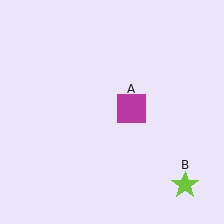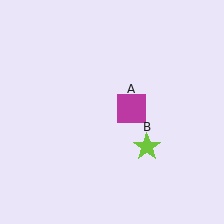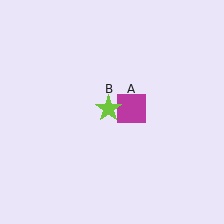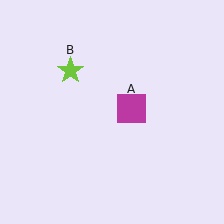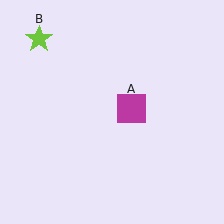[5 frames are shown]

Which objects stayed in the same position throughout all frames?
Magenta square (object A) remained stationary.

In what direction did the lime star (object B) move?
The lime star (object B) moved up and to the left.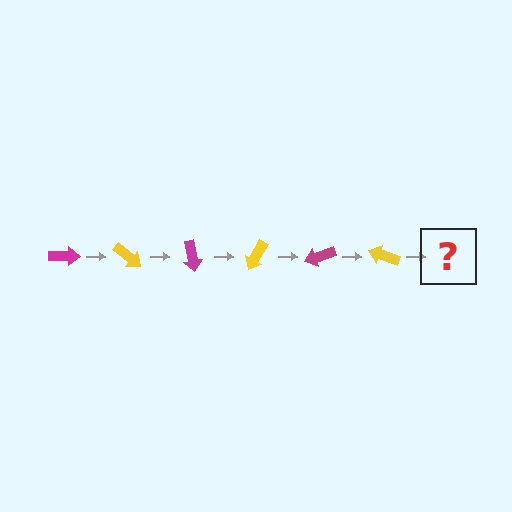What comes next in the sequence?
The next element should be a magenta arrow, rotated 240 degrees from the start.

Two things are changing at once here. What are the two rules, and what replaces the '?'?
The two rules are that it rotates 40 degrees each step and the color cycles through magenta and yellow. The '?' should be a magenta arrow, rotated 240 degrees from the start.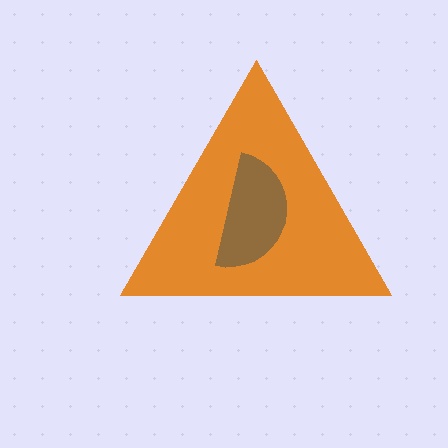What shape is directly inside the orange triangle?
The brown semicircle.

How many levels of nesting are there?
2.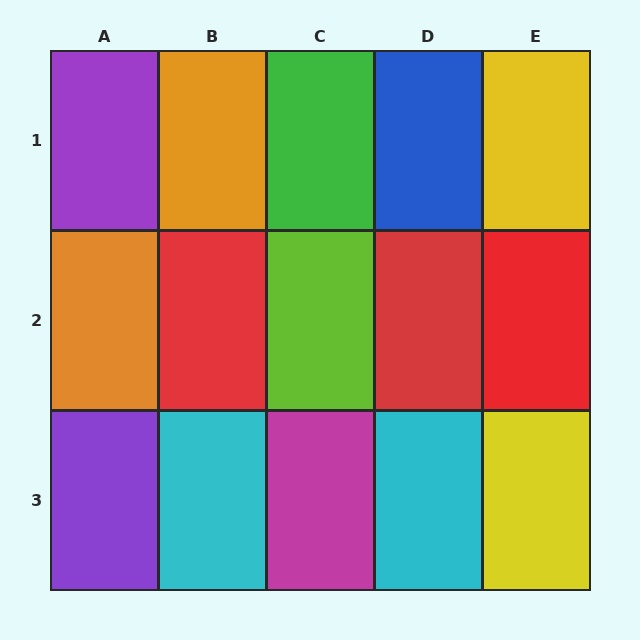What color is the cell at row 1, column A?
Purple.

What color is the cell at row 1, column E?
Yellow.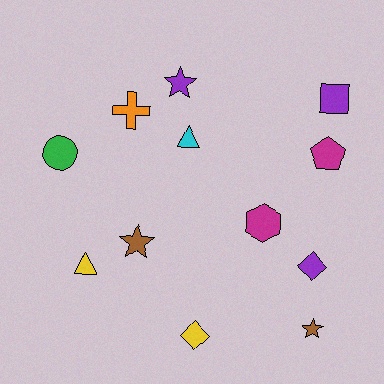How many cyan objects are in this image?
There is 1 cyan object.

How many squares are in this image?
There is 1 square.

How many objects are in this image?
There are 12 objects.